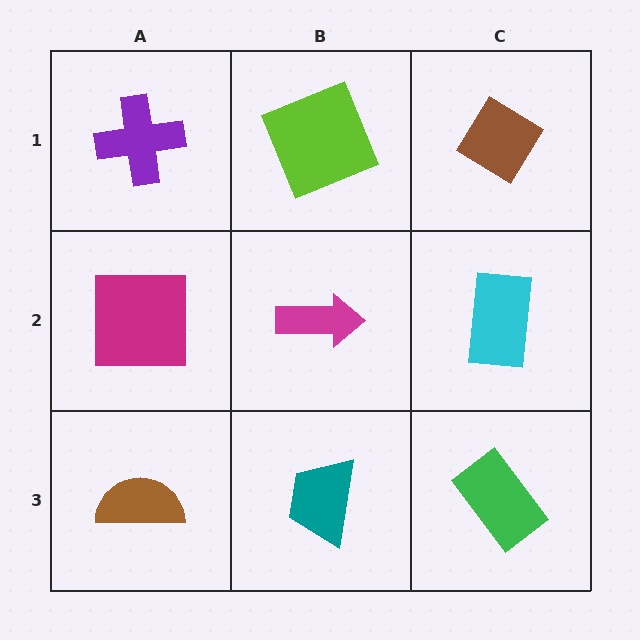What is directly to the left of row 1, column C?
A lime square.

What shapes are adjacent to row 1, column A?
A magenta square (row 2, column A), a lime square (row 1, column B).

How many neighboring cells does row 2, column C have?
3.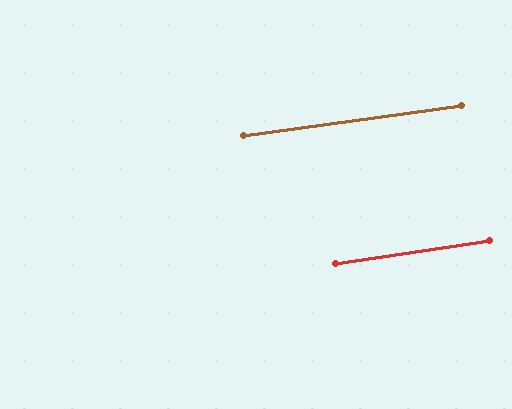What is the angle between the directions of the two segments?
Approximately 1 degree.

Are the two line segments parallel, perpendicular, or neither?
Parallel — their directions differ by only 0.7°.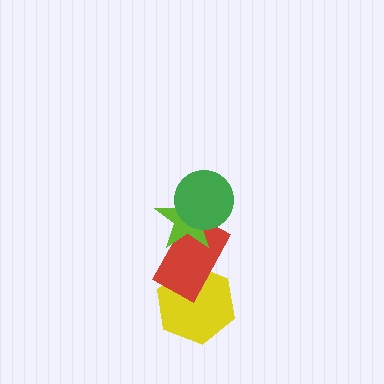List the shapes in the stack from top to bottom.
From top to bottom: the green circle, the lime star, the red rectangle, the yellow hexagon.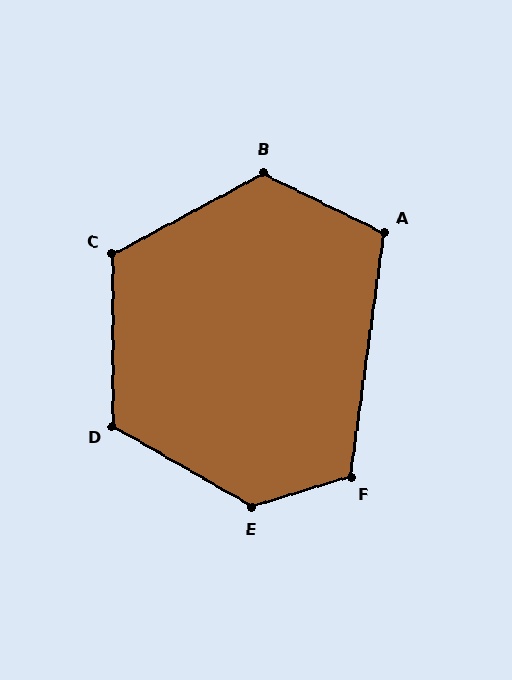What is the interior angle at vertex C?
Approximately 118 degrees (obtuse).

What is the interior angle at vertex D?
Approximately 120 degrees (obtuse).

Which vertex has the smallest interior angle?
A, at approximately 109 degrees.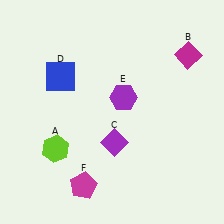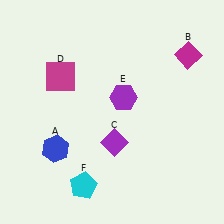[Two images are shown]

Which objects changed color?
A changed from lime to blue. D changed from blue to magenta. F changed from magenta to cyan.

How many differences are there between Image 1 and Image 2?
There are 3 differences between the two images.